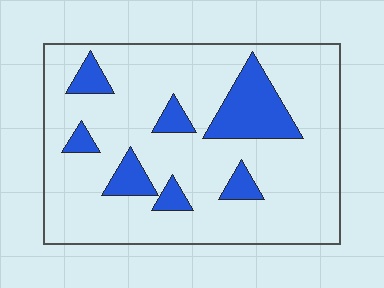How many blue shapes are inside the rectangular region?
7.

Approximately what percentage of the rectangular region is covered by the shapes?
Approximately 20%.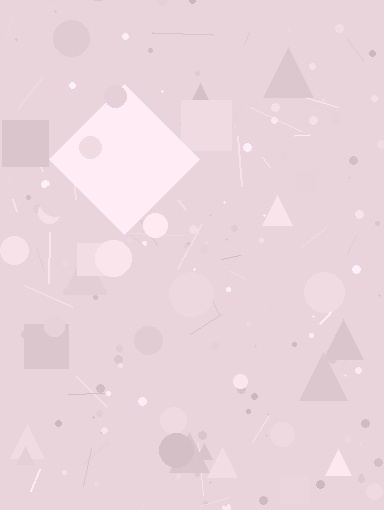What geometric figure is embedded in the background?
A diamond is embedded in the background.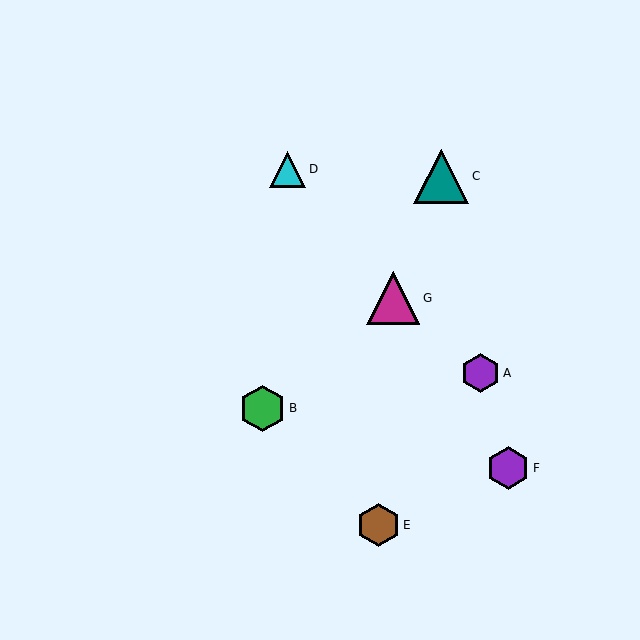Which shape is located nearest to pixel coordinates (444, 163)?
The teal triangle (labeled C) at (441, 176) is nearest to that location.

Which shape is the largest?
The teal triangle (labeled C) is the largest.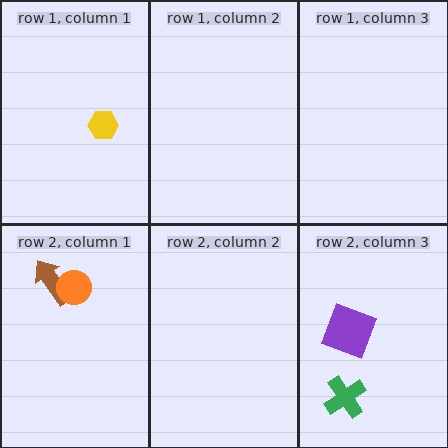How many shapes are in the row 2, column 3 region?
2.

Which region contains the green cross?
The row 2, column 3 region.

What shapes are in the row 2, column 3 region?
The purple square, the green cross.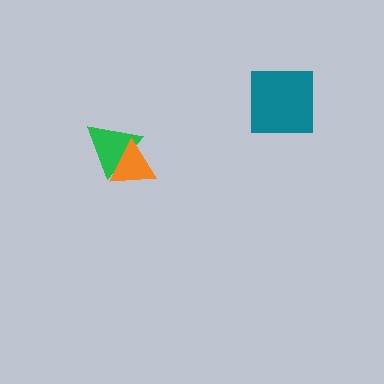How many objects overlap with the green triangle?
1 object overlaps with the green triangle.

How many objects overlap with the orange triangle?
1 object overlaps with the orange triangle.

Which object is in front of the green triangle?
The orange triangle is in front of the green triangle.